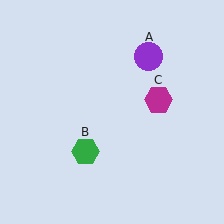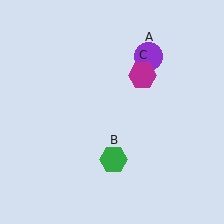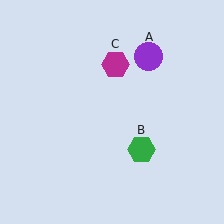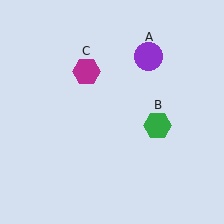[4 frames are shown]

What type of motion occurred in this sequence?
The green hexagon (object B), magenta hexagon (object C) rotated counterclockwise around the center of the scene.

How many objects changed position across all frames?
2 objects changed position: green hexagon (object B), magenta hexagon (object C).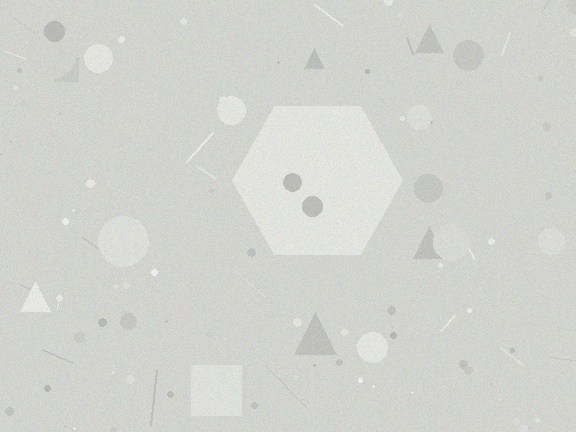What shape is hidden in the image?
A hexagon is hidden in the image.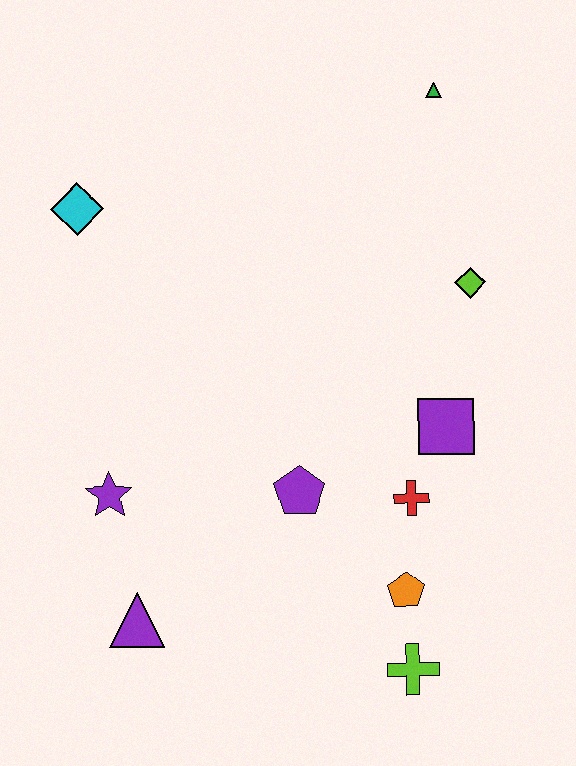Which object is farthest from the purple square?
The cyan diamond is farthest from the purple square.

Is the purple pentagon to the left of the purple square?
Yes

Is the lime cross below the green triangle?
Yes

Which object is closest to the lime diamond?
The purple square is closest to the lime diamond.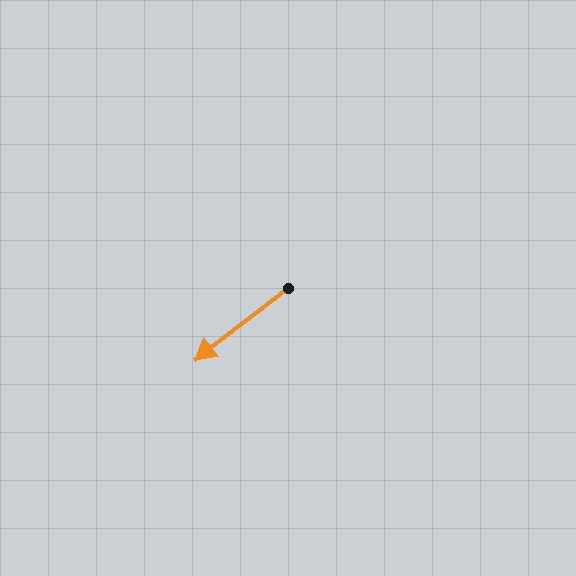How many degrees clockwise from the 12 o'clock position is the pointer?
Approximately 232 degrees.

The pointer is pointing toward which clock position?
Roughly 8 o'clock.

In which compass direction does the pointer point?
Southwest.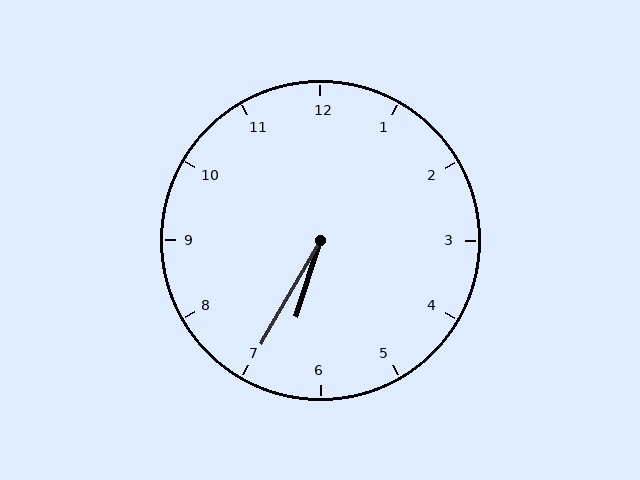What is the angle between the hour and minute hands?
Approximately 12 degrees.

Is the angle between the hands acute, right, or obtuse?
It is acute.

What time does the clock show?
6:35.